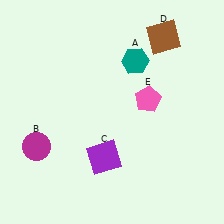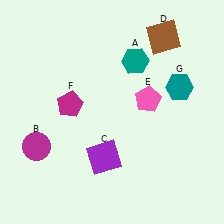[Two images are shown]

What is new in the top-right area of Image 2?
A teal hexagon (G) was added in the top-right area of Image 2.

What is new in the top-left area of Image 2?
A magenta pentagon (F) was added in the top-left area of Image 2.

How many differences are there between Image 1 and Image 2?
There are 2 differences between the two images.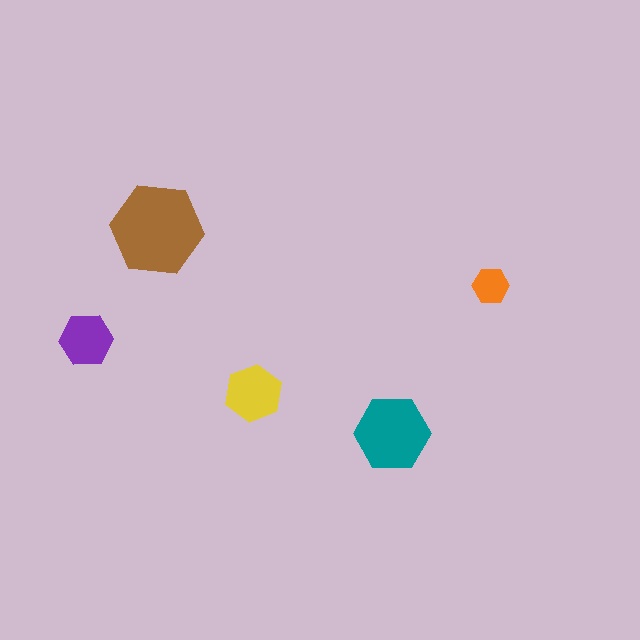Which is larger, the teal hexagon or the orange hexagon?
The teal one.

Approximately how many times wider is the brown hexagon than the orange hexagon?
About 2.5 times wider.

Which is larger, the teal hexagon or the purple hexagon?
The teal one.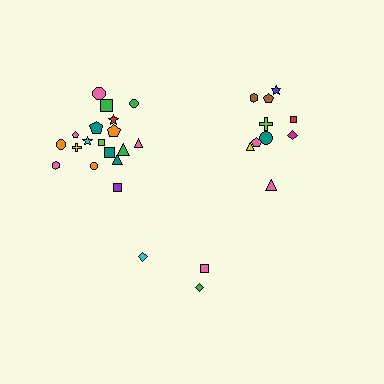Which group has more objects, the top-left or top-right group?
The top-left group.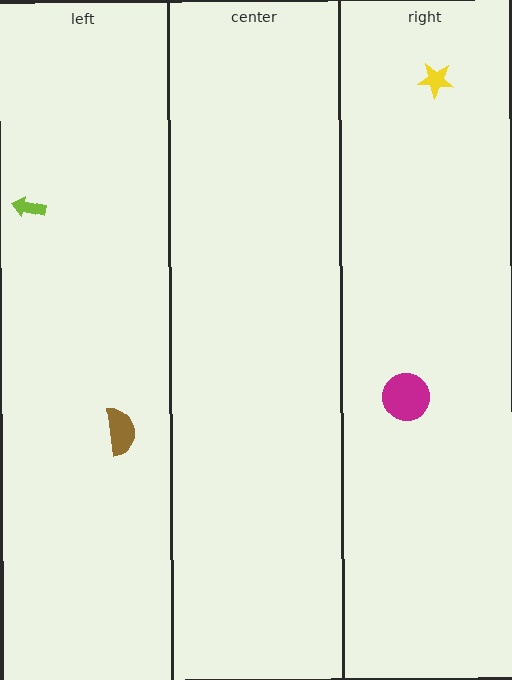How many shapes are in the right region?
2.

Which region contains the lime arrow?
The left region.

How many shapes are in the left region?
2.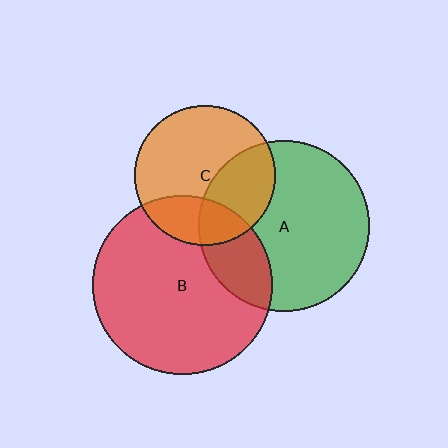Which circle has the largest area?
Circle B (red).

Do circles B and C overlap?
Yes.